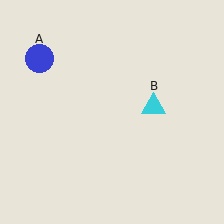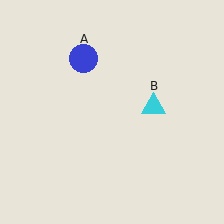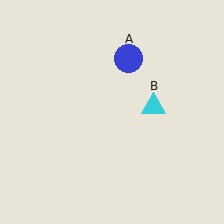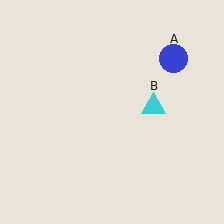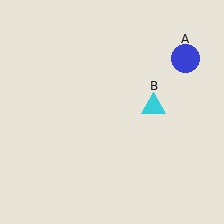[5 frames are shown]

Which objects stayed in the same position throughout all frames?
Cyan triangle (object B) remained stationary.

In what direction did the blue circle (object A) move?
The blue circle (object A) moved right.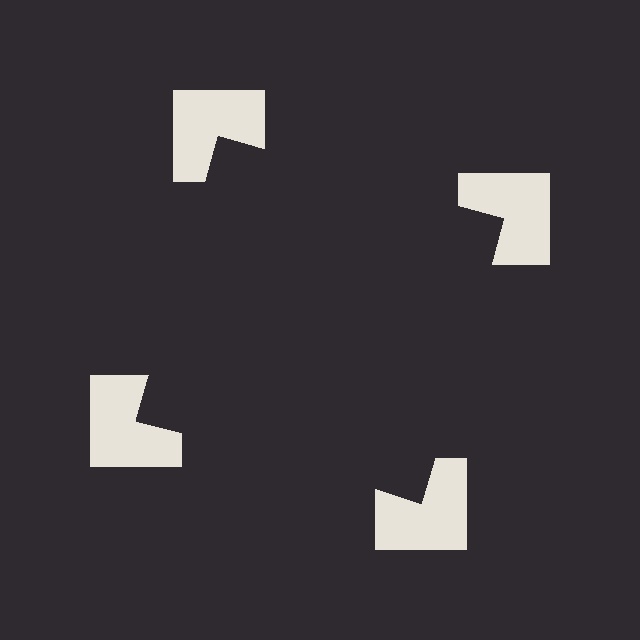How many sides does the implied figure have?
4 sides.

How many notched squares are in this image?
There are 4 — one at each vertex of the illusory square.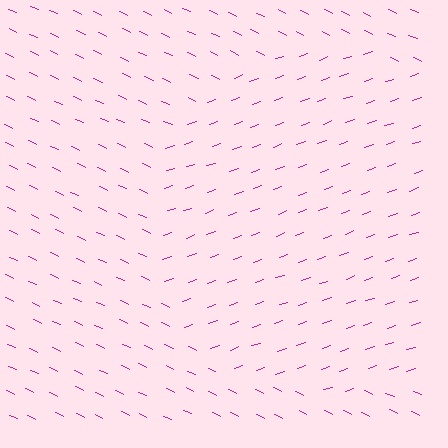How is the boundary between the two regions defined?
The boundary is defined purely by a change in line orientation (approximately 45 degrees difference). All lines are the same color and thickness.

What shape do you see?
I see a circle.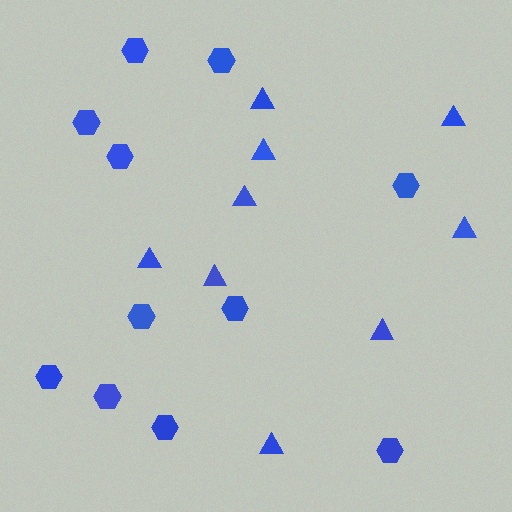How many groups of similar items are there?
There are 2 groups: one group of hexagons (11) and one group of triangles (9).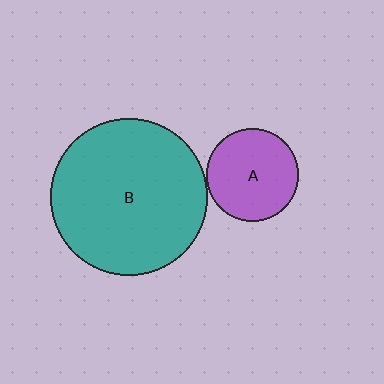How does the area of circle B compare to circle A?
Approximately 2.9 times.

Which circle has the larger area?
Circle B (teal).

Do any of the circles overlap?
No, none of the circles overlap.